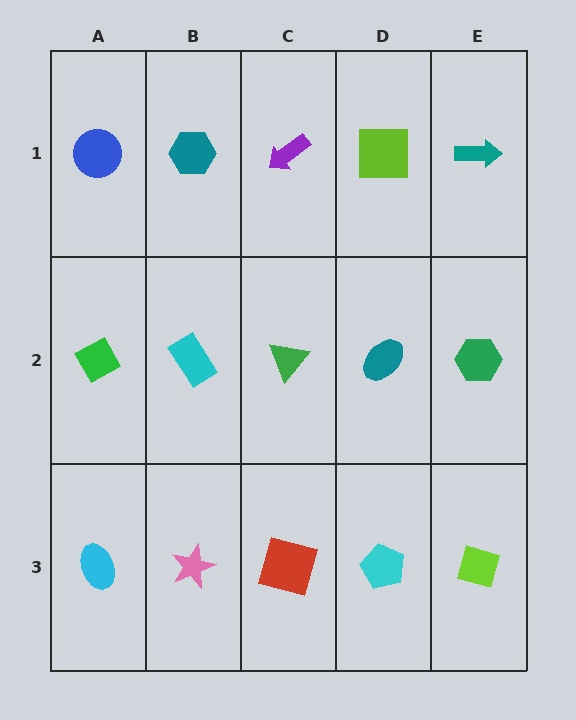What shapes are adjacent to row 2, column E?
A teal arrow (row 1, column E), a lime diamond (row 3, column E), a teal ellipse (row 2, column D).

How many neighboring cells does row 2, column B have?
4.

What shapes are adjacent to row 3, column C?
A green triangle (row 2, column C), a pink star (row 3, column B), a cyan pentagon (row 3, column D).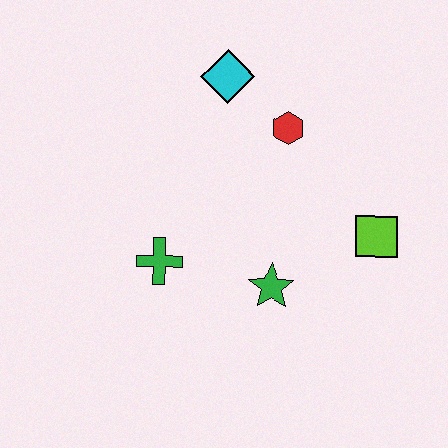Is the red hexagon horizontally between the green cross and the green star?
No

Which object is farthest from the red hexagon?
The green cross is farthest from the red hexagon.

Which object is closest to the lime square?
The green star is closest to the lime square.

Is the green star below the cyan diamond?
Yes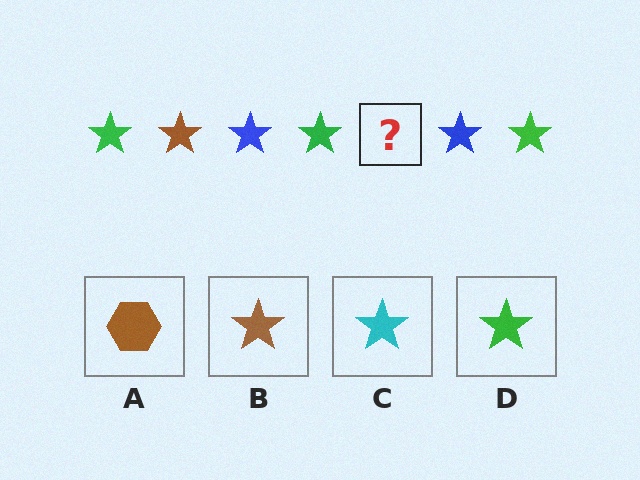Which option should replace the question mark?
Option B.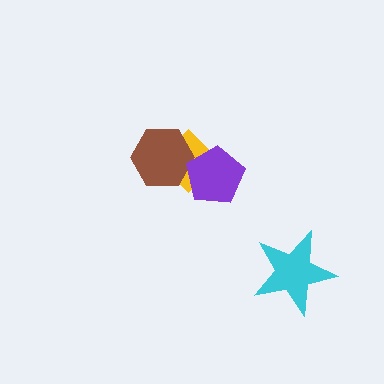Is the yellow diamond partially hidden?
Yes, it is partially covered by another shape.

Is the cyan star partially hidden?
No, no other shape covers it.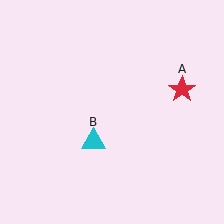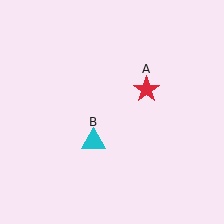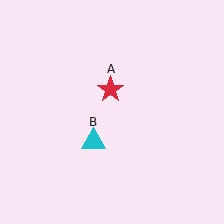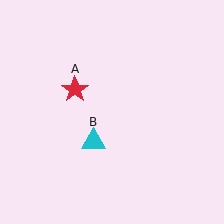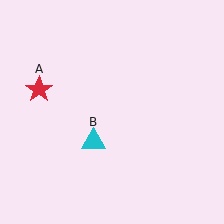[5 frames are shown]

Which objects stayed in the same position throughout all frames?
Cyan triangle (object B) remained stationary.